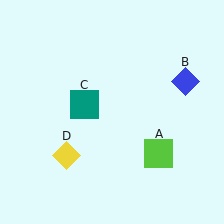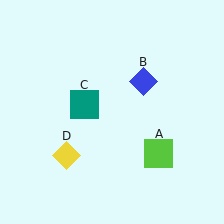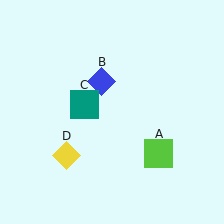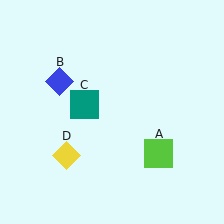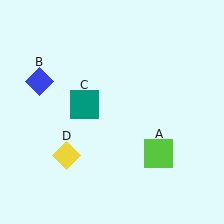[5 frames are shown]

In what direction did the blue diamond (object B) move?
The blue diamond (object B) moved left.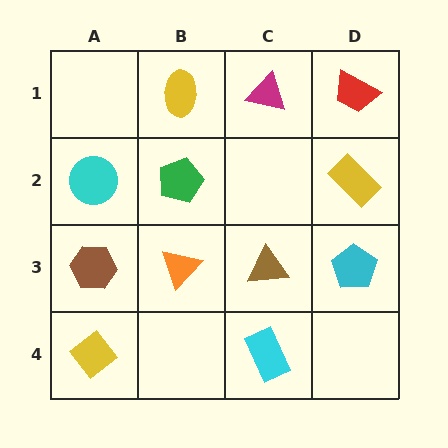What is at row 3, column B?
An orange triangle.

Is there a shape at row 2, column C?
No, that cell is empty.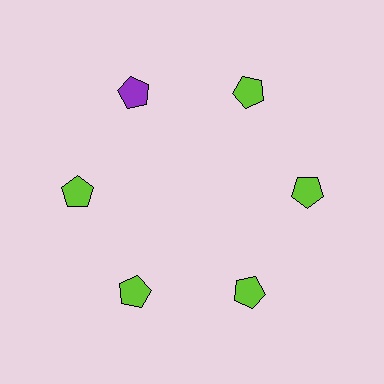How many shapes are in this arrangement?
There are 6 shapes arranged in a ring pattern.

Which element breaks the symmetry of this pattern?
The purple pentagon at roughly the 11 o'clock position breaks the symmetry. All other shapes are lime pentagons.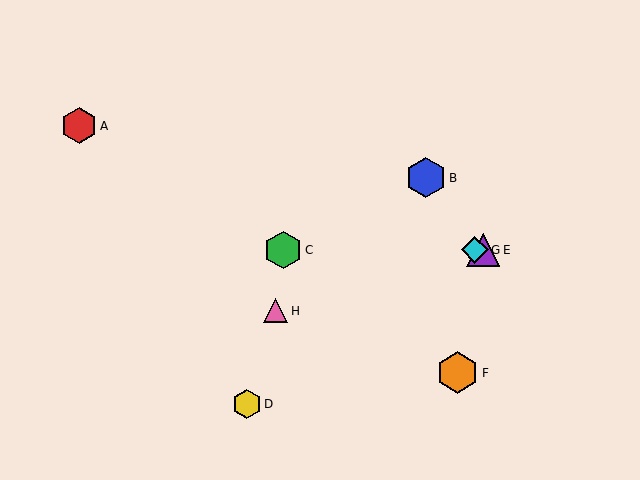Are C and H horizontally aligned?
No, C is at y≈250 and H is at y≈311.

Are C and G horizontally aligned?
Yes, both are at y≈250.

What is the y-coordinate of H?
Object H is at y≈311.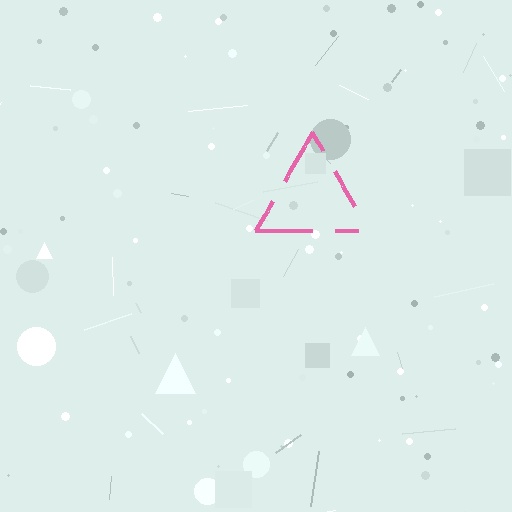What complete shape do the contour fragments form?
The contour fragments form a triangle.